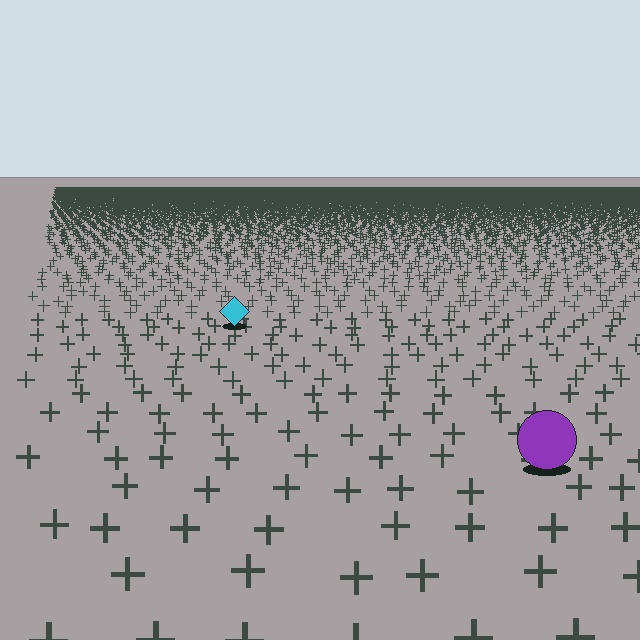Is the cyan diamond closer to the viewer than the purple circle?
No. The purple circle is closer — you can tell from the texture gradient: the ground texture is coarser near it.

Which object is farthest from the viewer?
The cyan diamond is farthest from the viewer. It appears smaller and the ground texture around it is denser.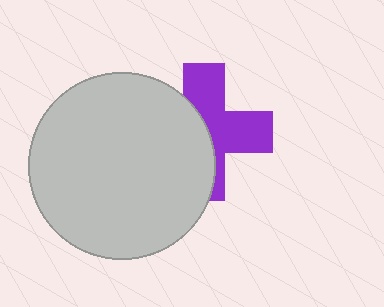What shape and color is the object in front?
The object in front is a light gray circle.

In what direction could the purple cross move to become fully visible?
The purple cross could move right. That would shift it out from behind the light gray circle entirely.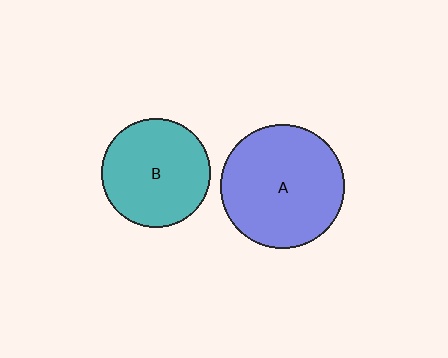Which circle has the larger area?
Circle A (blue).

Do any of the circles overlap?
No, none of the circles overlap.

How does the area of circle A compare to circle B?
Approximately 1.3 times.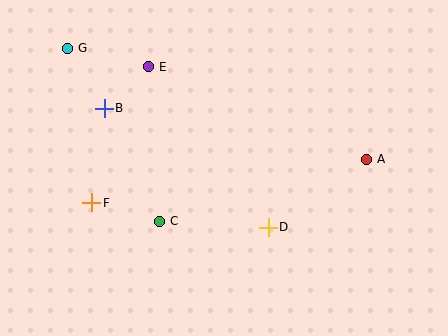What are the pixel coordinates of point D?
Point D is at (268, 227).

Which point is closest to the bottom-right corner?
Point A is closest to the bottom-right corner.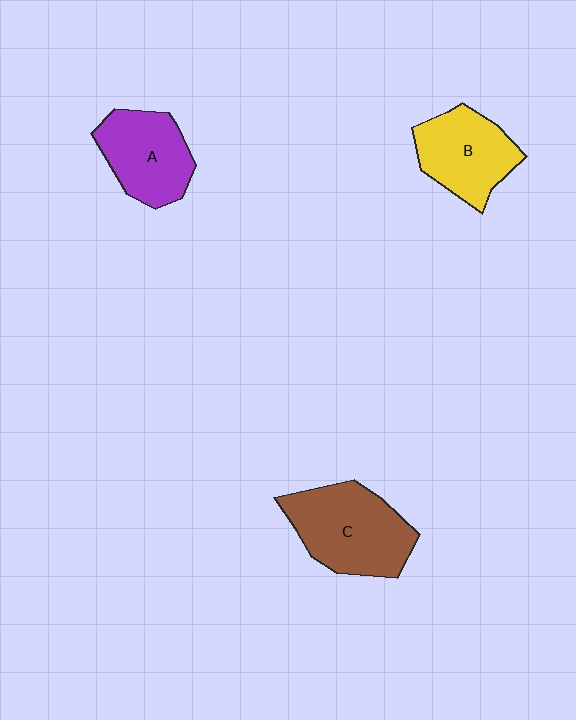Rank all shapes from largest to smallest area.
From largest to smallest: C (brown), B (yellow), A (purple).